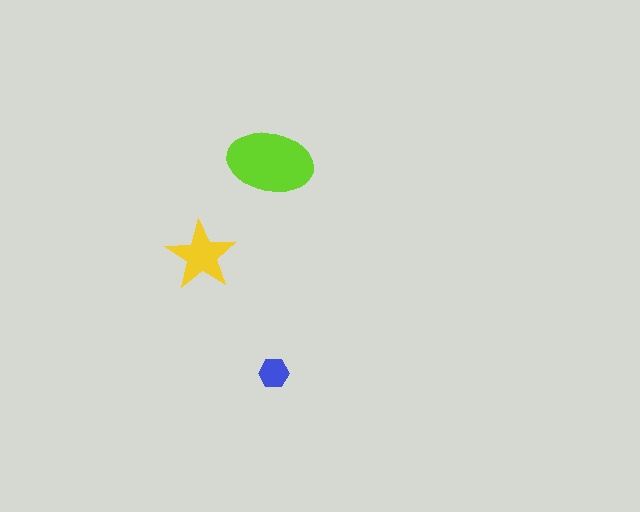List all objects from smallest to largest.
The blue hexagon, the yellow star, the lime ellipse.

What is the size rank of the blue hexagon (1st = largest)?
3rd.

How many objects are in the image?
There are 3 objects in the image.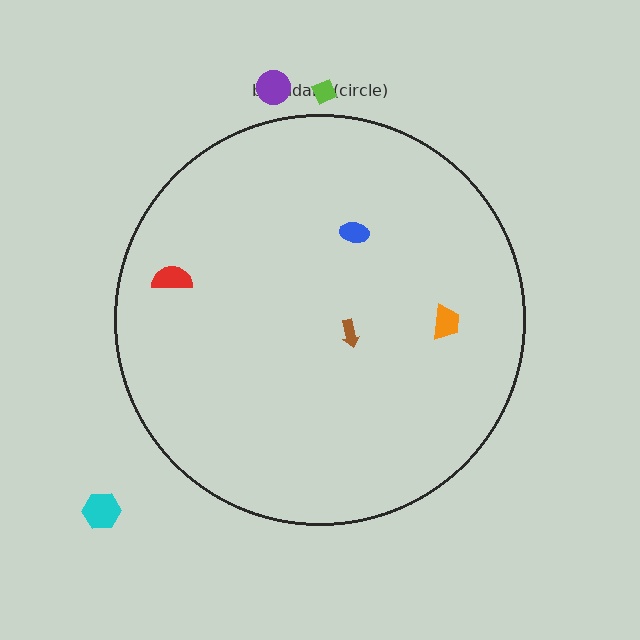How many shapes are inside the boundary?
4 inside, 3 outside.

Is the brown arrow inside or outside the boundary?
Inside.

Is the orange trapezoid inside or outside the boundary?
Inside.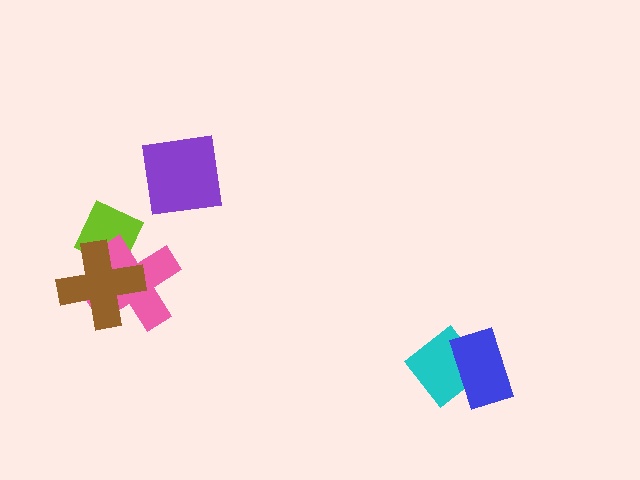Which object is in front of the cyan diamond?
The blue rectangle is in front of the cyan diamond.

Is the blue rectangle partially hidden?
No, no other shape covers it.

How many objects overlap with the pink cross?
2 objects overlap with the pink cross.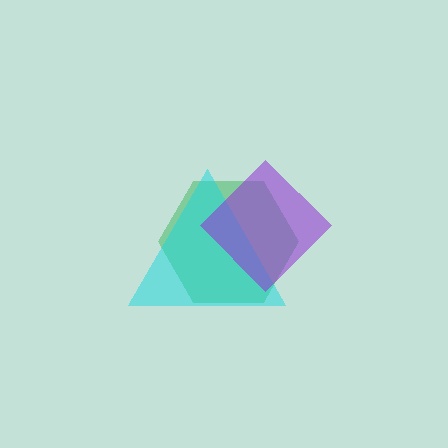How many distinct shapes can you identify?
There are 3 distinct shapes: a green hexagon, a cyan triangle, a purple diamond.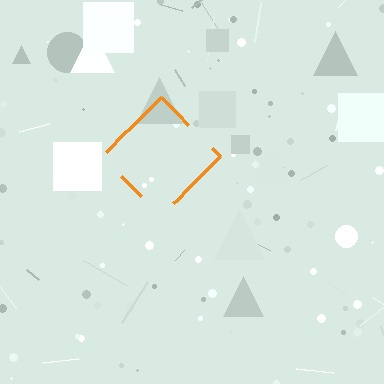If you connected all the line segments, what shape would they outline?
They would outline a diamond.